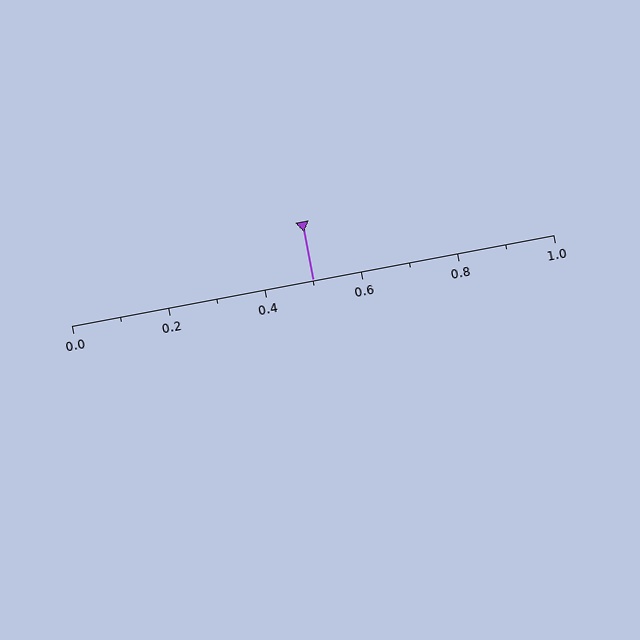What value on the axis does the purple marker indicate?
The marker indicates approximately 0.5.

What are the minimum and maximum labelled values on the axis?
The axis runs from 0.0 to 1.0.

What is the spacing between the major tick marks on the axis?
The major ticks are spaced 0.2 apart.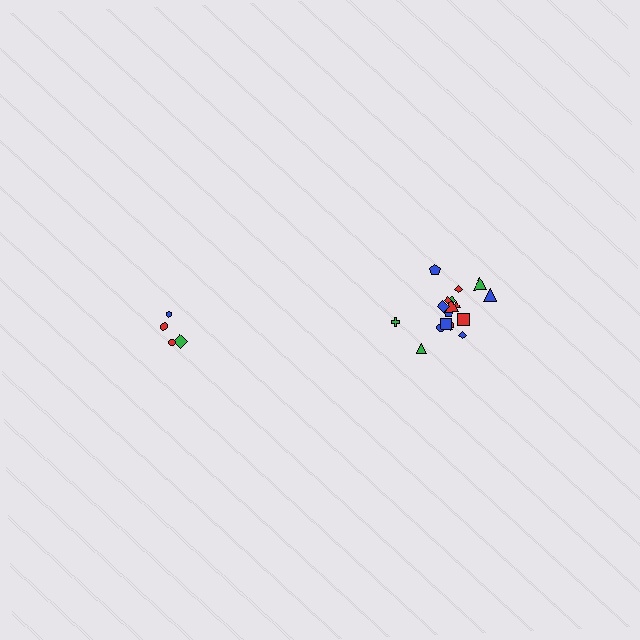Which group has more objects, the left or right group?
The right group.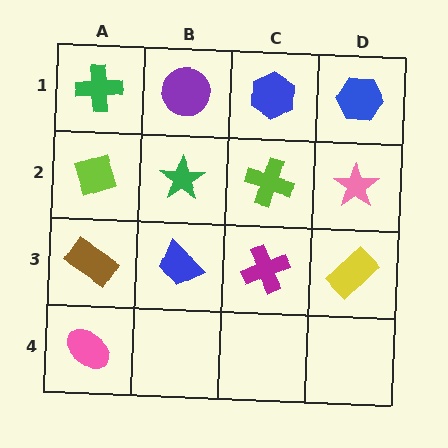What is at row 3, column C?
A magenta cross.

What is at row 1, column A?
A green cross.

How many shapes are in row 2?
4 shapes.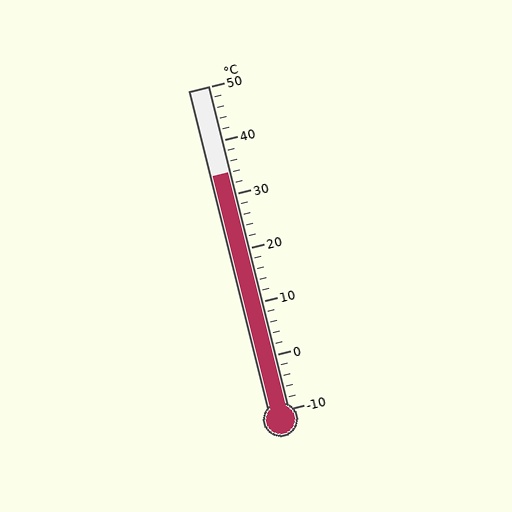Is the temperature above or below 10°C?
The temperature is above 10°C.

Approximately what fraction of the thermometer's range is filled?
The thermometer is filled to approximately 75% of its range.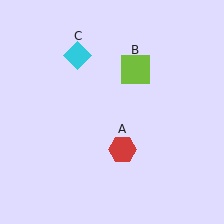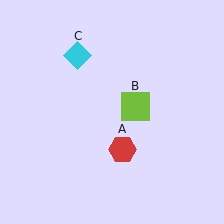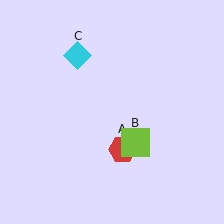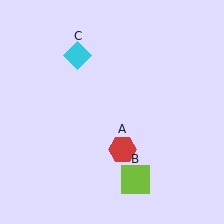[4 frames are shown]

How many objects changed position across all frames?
1 object changed position: lime square (object B).